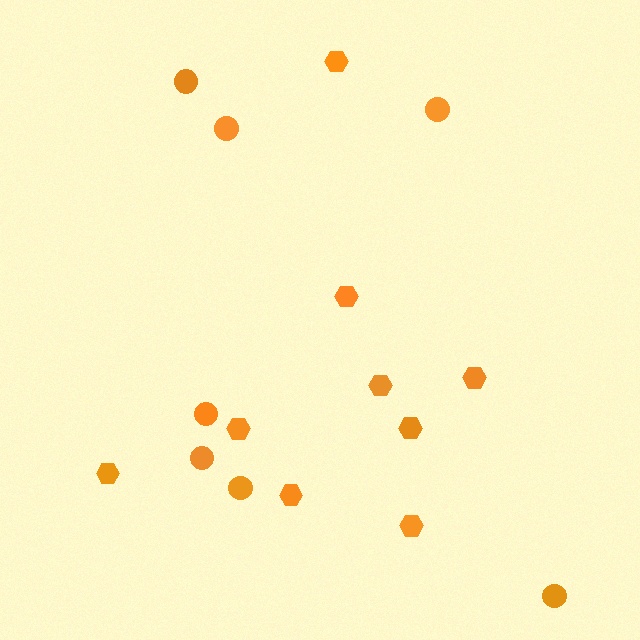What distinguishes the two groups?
There are 2 groups: one group of hexagons (9) and one group of circles (7).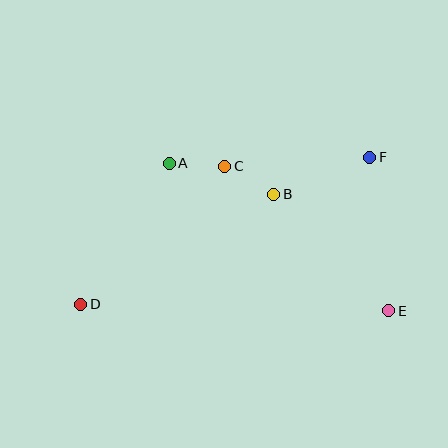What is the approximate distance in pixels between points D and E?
The distance between D and E is approximately 308 pixels.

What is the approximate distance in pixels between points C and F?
The distance between C and F is approximately 145 pixels.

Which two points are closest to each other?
Points A and C are closest to each other.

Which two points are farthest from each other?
Points D and F are farthest from each other.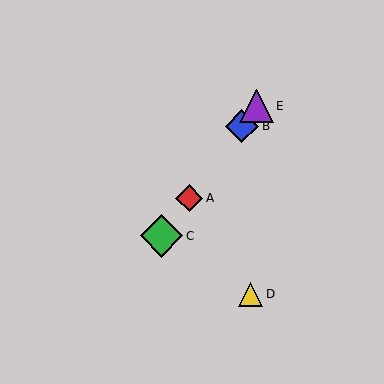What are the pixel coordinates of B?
Object B is at (242, 126).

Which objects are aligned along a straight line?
Objects A, B, C, E are aligned along a straight line.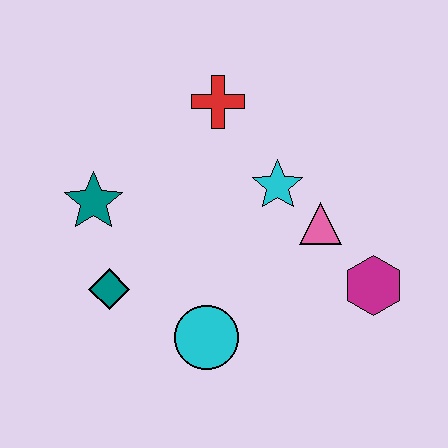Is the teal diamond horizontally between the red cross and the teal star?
Yes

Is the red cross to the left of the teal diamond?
No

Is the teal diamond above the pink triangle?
No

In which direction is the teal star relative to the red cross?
The teal star is to the left of the red cross.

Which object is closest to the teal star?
The teal diamond is closest to the teal star.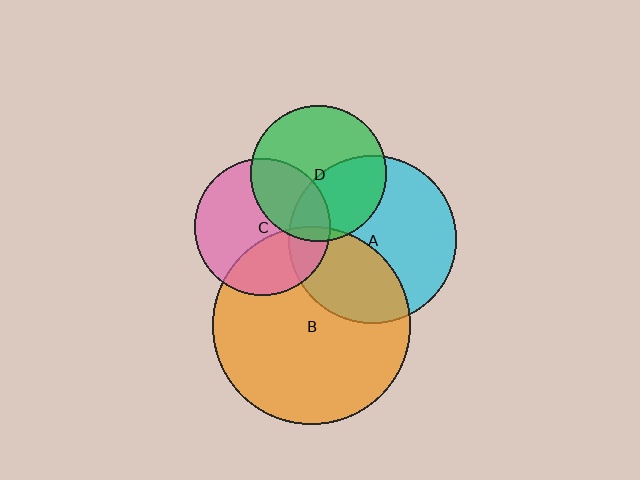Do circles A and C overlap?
Yes.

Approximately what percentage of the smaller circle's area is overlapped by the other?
Approximately 20%.